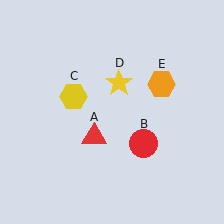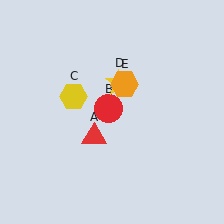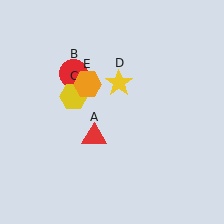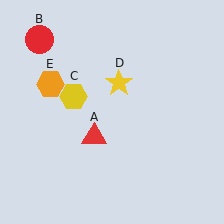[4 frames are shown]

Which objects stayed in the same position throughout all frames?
Red triangle (object A) and yellow hexagon (object C) and yellow star (object D) remained stationary.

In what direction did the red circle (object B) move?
The red circle (object B) moved up and to the left.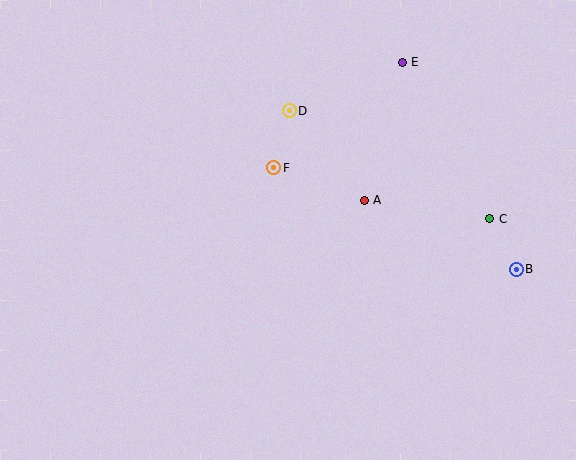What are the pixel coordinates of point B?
Point B is at (516, 269).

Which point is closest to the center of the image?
Point F at (274, 168) is closest to the center.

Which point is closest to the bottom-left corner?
Point F is closest to the bottom-left corner.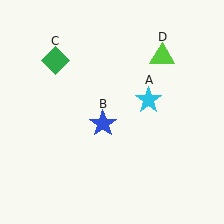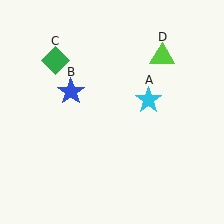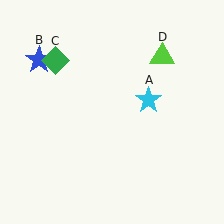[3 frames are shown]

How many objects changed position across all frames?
1 object changed position: blue star (object B).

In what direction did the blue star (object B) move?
The blue star (object B) moved up and to the left.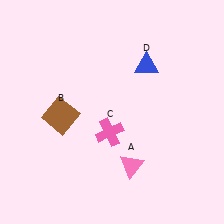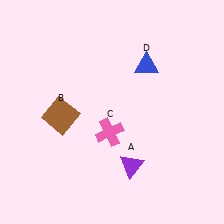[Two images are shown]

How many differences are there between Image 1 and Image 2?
There is 1 difference between the two images.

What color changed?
The triangle (A) changed from pink in Image 1 to purple in Image 2.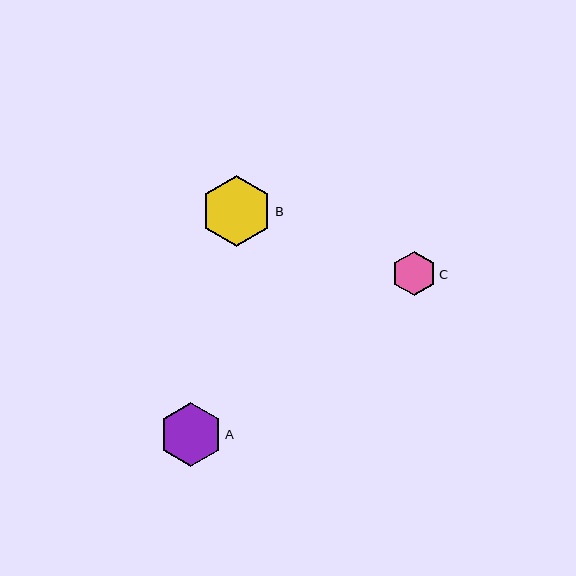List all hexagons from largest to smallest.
From largest to smallest: B, A, C.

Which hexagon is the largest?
Hexagon B is the largest with a size of approximately 72 pixels.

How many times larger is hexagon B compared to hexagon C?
Hexagon B is approximately 1.6 times the size of hexagon C.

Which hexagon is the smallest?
Hexagon C is the smallest with a size of approximately 44 pixels.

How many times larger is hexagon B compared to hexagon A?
Hexagon B is approximately 1.1 times the size of hexagon A.